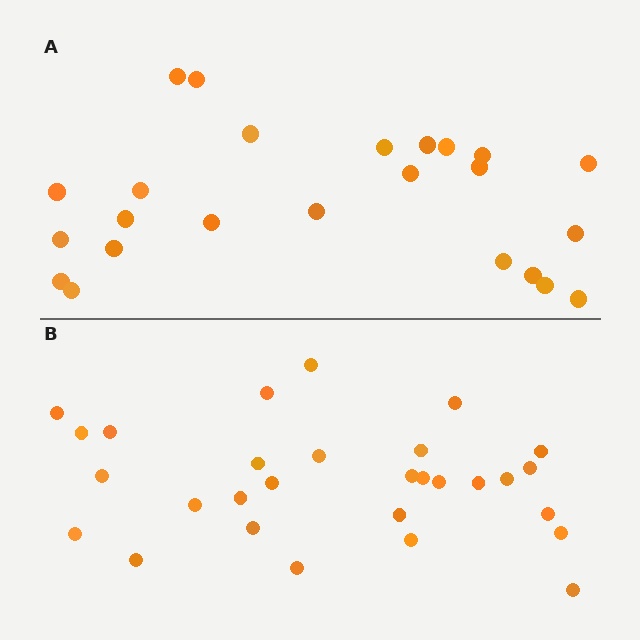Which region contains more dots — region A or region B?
Region B (the bottom region) has more dots.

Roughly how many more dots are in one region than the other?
Region B has about 5 more dots than region A.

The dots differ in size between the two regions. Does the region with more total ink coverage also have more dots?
No. Region A has more total ink coverage because its dots are larger, but region B actually contains more individual dots. Total area can be misleading — the number of items is what matters here.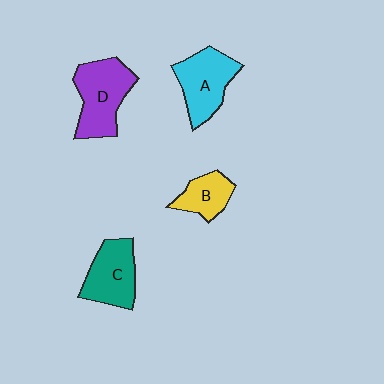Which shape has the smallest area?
Shape B (yellow).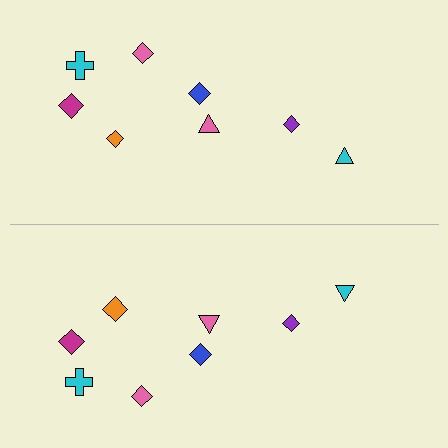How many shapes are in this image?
There are 16 shapes in this image.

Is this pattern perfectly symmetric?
No, the pattern is not perfectly symmetric. The orange diamond on the bottom side has a different size than its mirror counterpart.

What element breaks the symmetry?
The orange diamond on the bottom side has a different size than its mirror counterpart.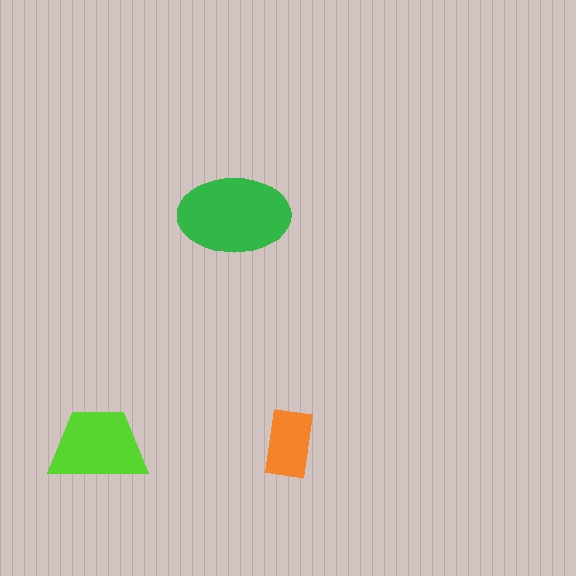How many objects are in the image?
There are 3 objects in the image.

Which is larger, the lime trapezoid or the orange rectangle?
The lime trapezoid.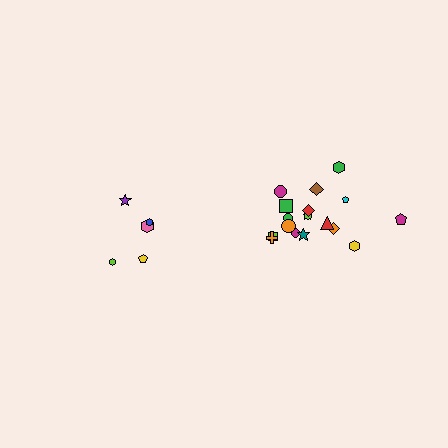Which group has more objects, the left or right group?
The right group.